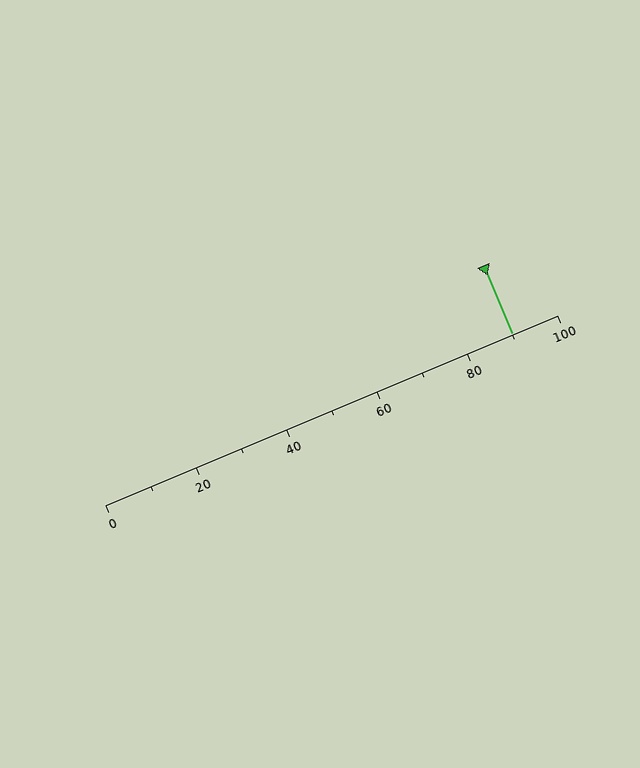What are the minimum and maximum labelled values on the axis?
The axis runs from 0 to 100.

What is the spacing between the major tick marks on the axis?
The major ticks are spaced 20 apart.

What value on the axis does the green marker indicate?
The marker indicates approximately 90.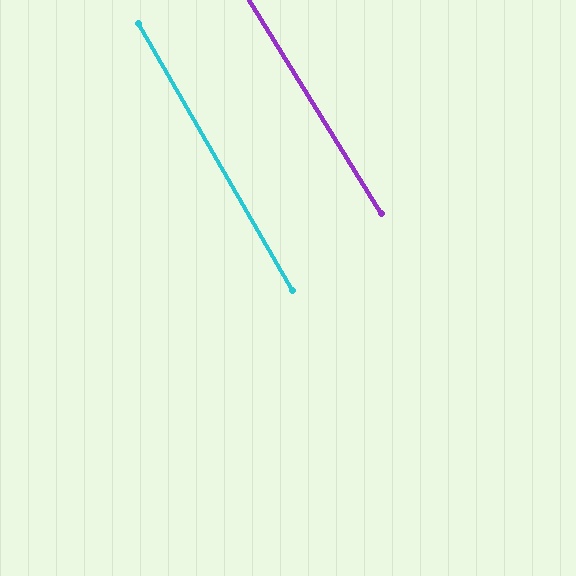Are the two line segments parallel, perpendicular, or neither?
Parallel — their directions differ by only 1.6°.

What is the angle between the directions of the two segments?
Approximately 2 degrees.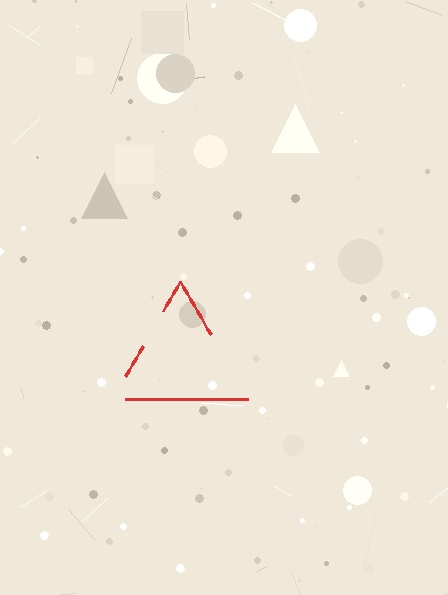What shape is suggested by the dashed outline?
The dashed outline suggests a triangle.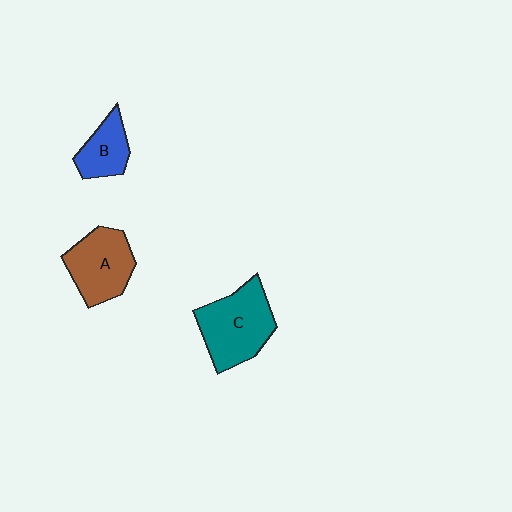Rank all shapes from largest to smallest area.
From largest to smallest: C (teal), A (brown), B (blue).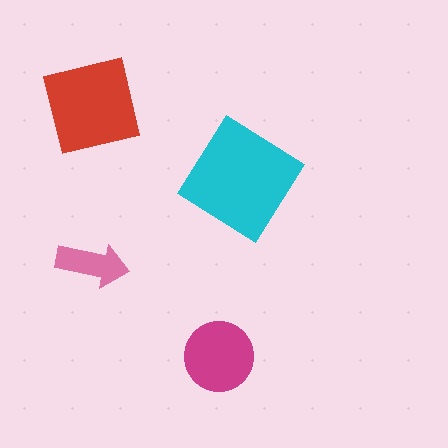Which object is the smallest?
The pink arrow.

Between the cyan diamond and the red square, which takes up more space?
The cyan diamond.